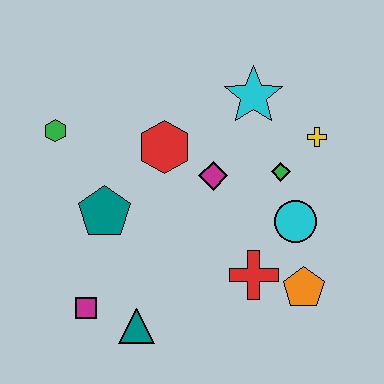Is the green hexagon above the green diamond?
Yes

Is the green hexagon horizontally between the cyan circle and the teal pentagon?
No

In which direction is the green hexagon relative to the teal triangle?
The green hexagon is above the teal triangle.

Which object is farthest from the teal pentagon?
The yellow cross is farthest from the teal pentagon.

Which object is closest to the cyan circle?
The green diamond is closest to the cyan circle.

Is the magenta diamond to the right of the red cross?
No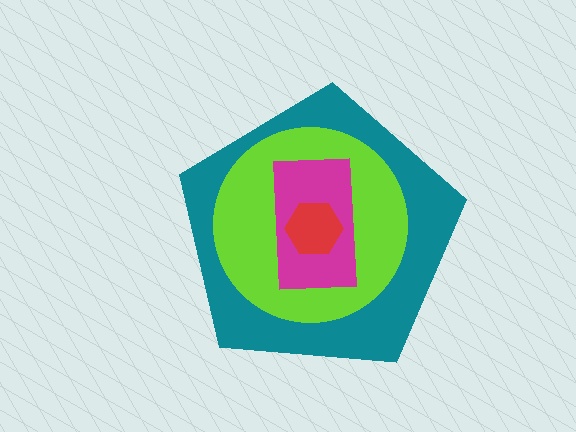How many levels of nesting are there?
4.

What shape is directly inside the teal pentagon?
The lime circle.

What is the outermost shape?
The teal pentagon.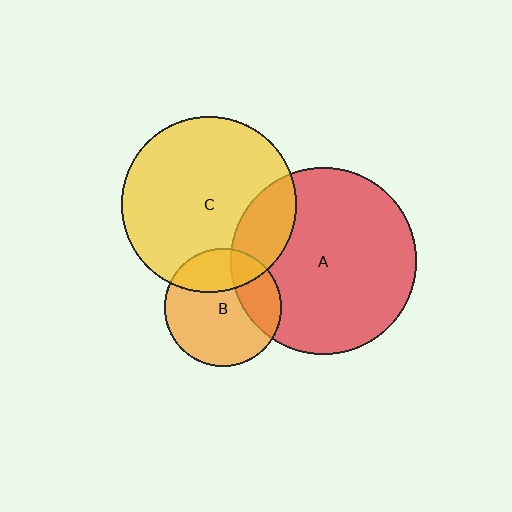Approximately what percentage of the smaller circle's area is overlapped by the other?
Approximately 25%.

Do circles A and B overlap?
Yes.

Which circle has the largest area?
Circle A (red).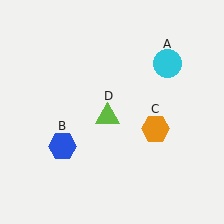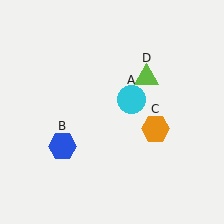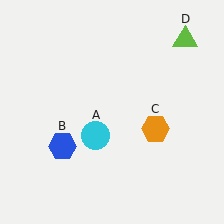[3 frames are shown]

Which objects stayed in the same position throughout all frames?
Blue hexagon (object B) and orange hexagon (object C) remained stationary.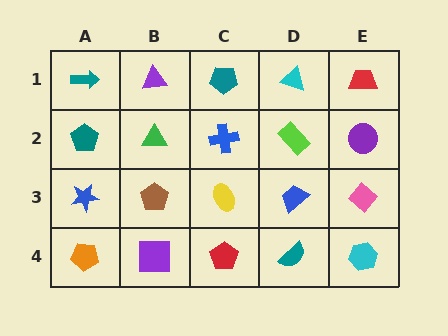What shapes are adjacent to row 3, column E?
A purple circle (row 2, column E), a cyan hexagon (row 4, column E), a blue trapezoid (row 3, column D).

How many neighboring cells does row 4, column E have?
2.